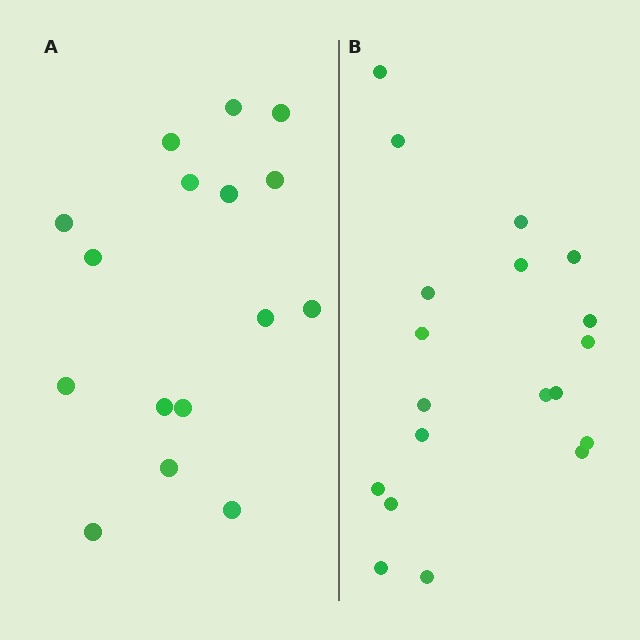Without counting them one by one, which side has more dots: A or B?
Region B (the right region) has more dots.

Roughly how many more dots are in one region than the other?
Region B has just a few more — roughly 2 or 3 more dots than region A.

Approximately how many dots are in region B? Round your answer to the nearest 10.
About 20 dots. (The exact count is 19, which rounds to 20.)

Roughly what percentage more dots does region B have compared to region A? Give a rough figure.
About 20% more.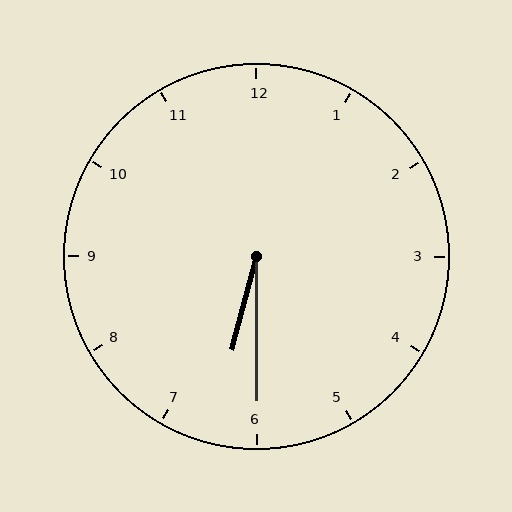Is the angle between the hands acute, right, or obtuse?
It is acute.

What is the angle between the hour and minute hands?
Approximately 15 degrees.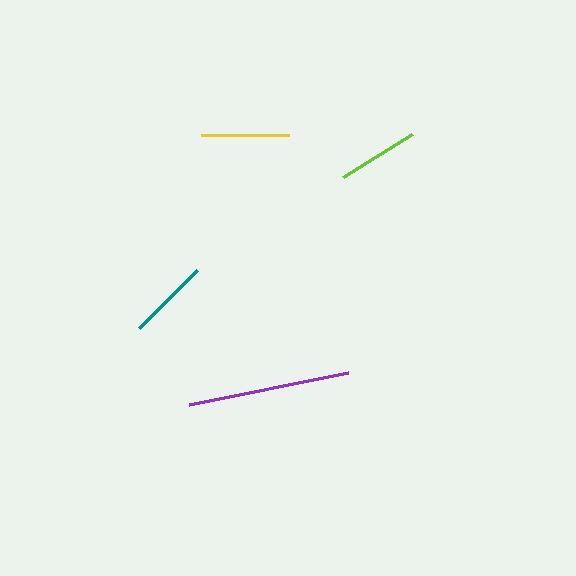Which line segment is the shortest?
The lime line is the shortest at approximately 82 pixels.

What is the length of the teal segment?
The teal segment is approximately 82 pixels long.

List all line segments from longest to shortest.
From longest to shortest: purple, yellow, teal, lime.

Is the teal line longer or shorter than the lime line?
The teal line is longer than the lime line.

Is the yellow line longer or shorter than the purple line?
The purple line is longer than the yellow line.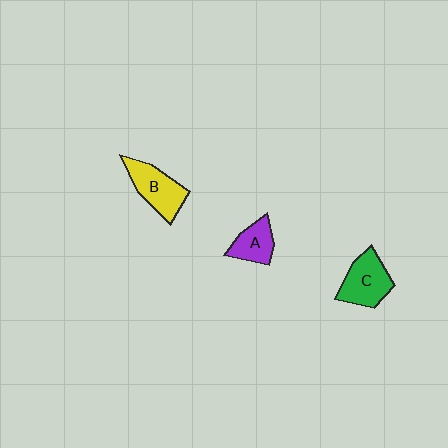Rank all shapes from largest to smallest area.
From largest to smallest: C (green), B (yellow), A (purple).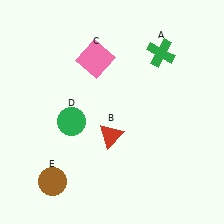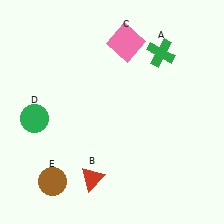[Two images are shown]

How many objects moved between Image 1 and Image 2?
3 objects moved between the two images.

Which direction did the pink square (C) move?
The pink square (C) moved right.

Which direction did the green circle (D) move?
The green circle (D) moved left.